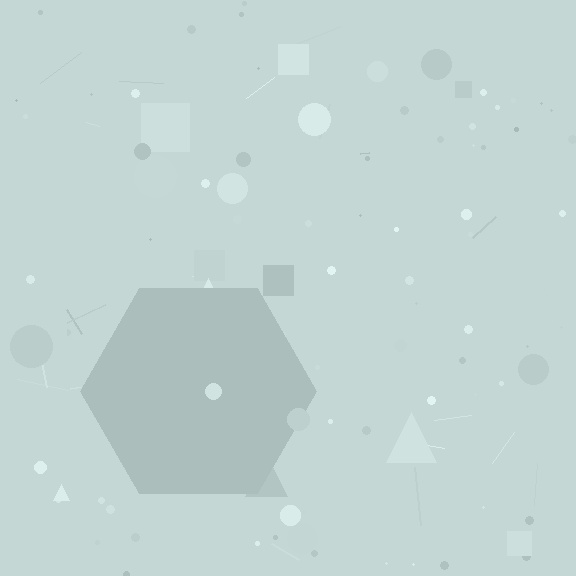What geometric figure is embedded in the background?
A hexagon is embedded in the background.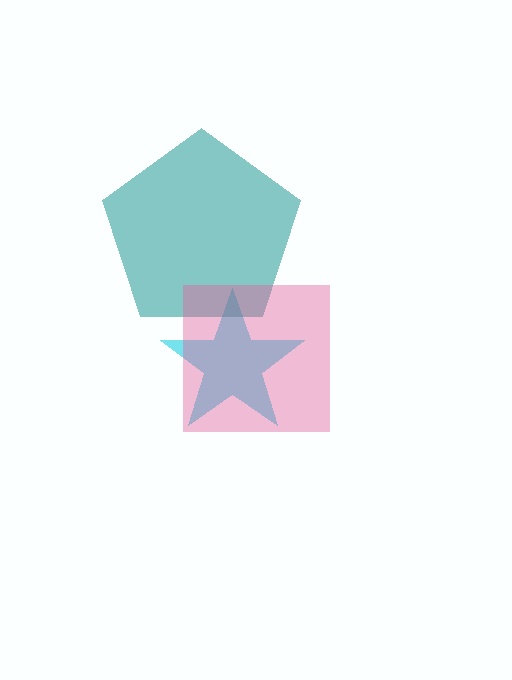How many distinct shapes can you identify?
There are 3 distinct shapes: a cyan star, a teal pentagon, a pink square.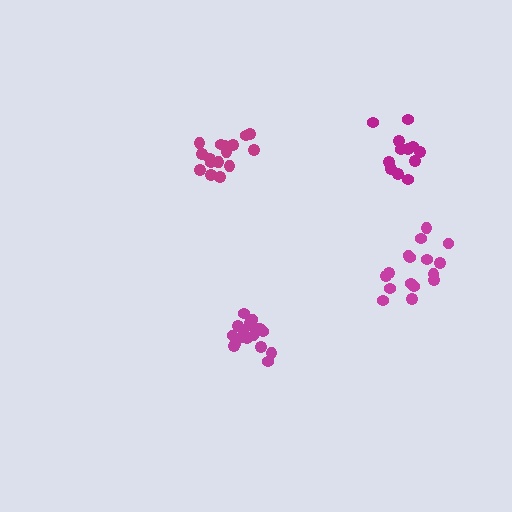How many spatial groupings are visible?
There are 4 spatial groupings.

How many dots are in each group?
Group 1: 17 dots, Group 2: 16 dots, Group 3: 12 dots, Group 4: 17 dots (62 total).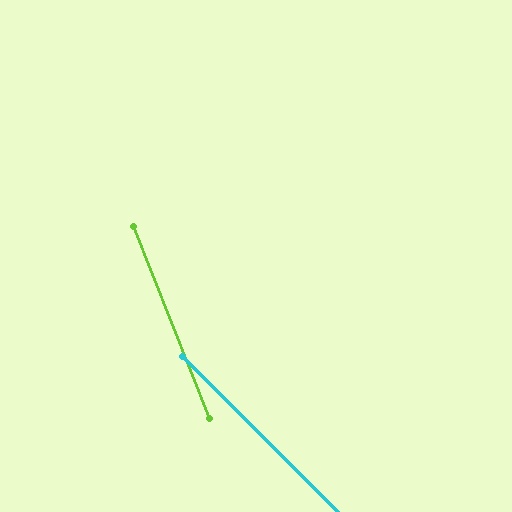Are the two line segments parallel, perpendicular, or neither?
Neither parallel nor perpendicular — they differ by about 24°.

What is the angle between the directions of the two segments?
Approximately 24 degrees.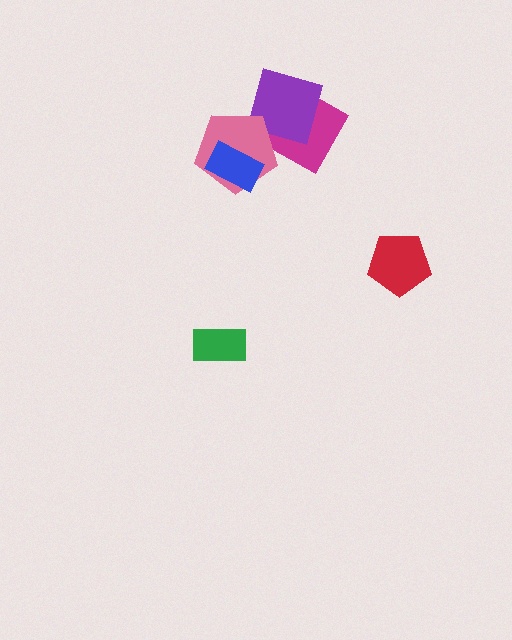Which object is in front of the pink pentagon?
The blue rectangle is in front of the pink pentagon.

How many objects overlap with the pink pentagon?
3 objects overlap with the pink pentagon.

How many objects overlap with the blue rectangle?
1 object overlaps with the blue rectangle.